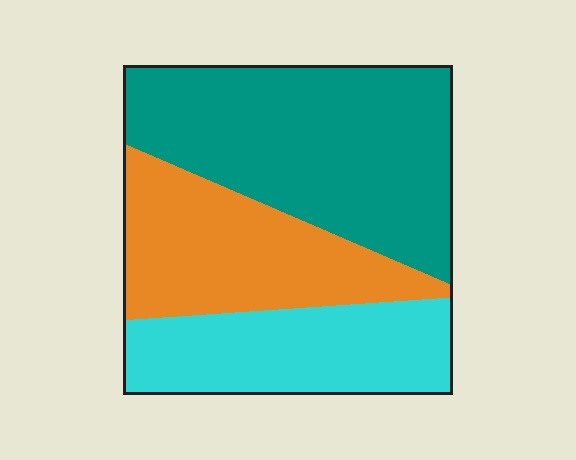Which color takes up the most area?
Teal, at roughly 45%.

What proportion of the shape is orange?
Orange covers 29% of the shape.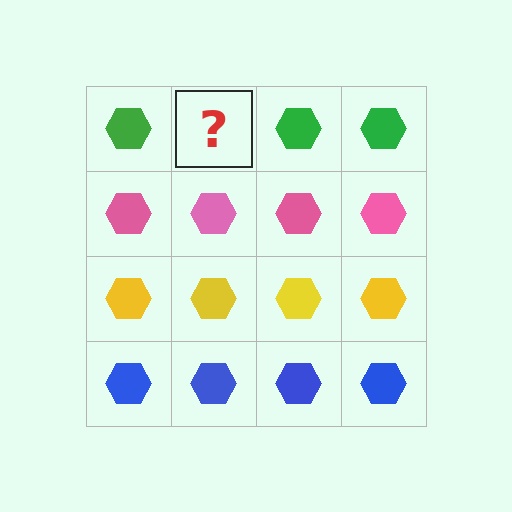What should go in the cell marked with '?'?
The missing cell should contain a green hexagon.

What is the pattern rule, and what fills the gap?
The rule is that each row has a consistent color. The gap should be filled with a green hexagon.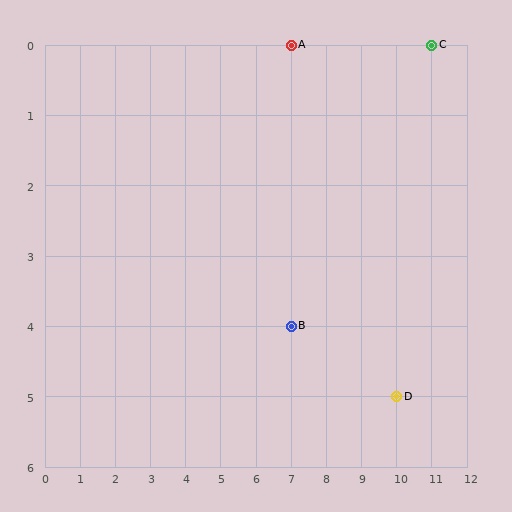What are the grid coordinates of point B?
Point B is at grid coordinates (7, 4).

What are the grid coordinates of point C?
Point C is at grid coordinates (11, 0).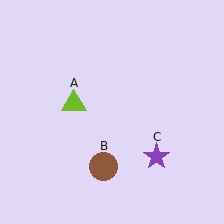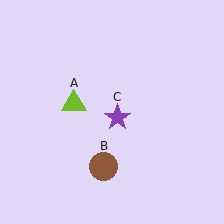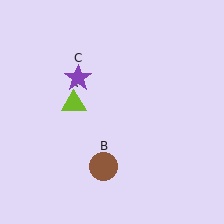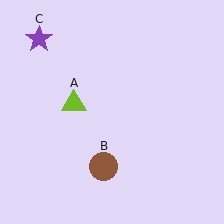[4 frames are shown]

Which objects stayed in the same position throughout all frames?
Lime triangle (object A) and brown circle (object B) remained stationary.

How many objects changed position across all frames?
1 object changed position: purple star (object C).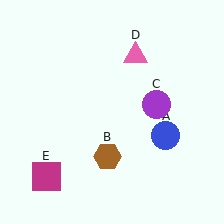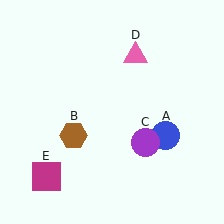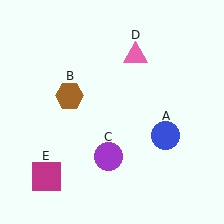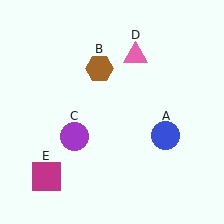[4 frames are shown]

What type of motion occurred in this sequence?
The brown hexagon (object B), purple circle (object C) rotated clockwise around the center of the scene.